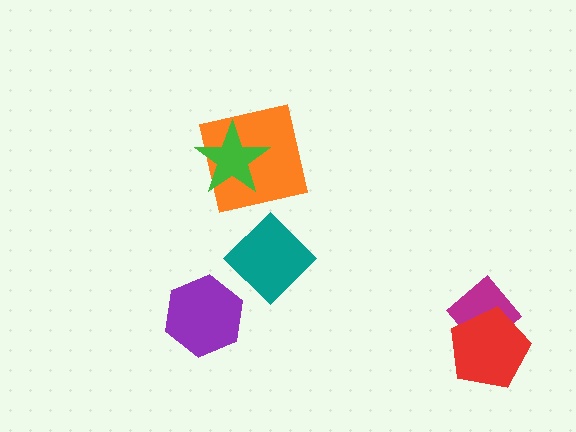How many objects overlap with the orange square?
1 object overlaps with the orange square.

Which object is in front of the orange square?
The green star is in front of the orange square.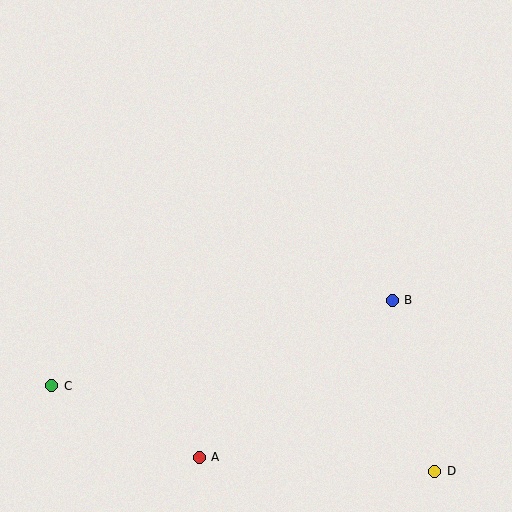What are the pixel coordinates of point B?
Point B is at (392, 300).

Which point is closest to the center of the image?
Point B at (392, 300) is closest to the center.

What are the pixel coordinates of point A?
Point A is at (199, 457).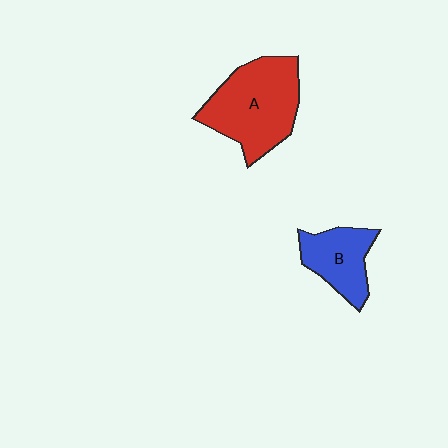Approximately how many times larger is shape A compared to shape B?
Approximately 1.8 times.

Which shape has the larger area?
Shape A (red).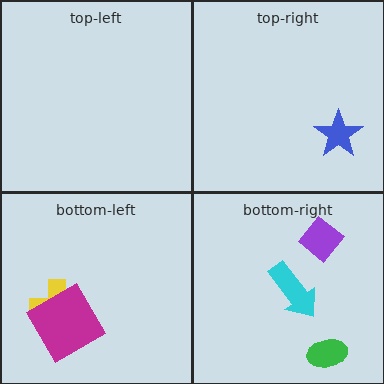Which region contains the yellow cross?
The bottom-left region.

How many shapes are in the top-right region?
1.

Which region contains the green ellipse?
The bottom-right region.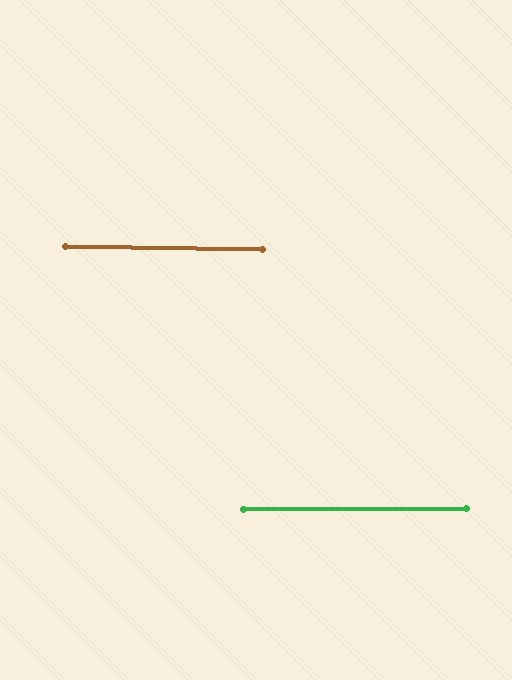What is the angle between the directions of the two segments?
Approximately 1 degree.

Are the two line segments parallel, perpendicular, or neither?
Parallel — their directions differ by only 1.3°.